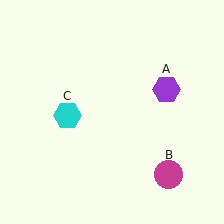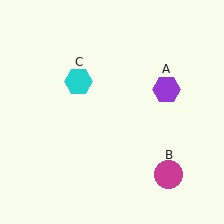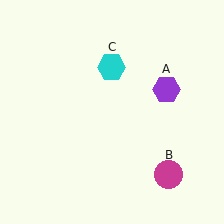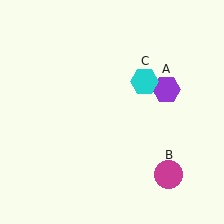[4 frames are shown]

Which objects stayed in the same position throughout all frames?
Purple hexagon (object A) and magenta circle (object B) remained stationary.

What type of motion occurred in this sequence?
The cyan hexagon (object C) rotated clockwise around the center of the scene.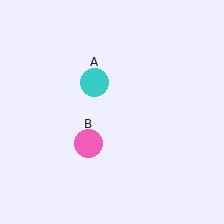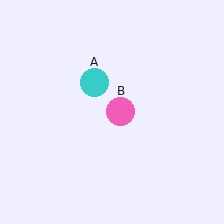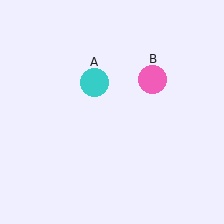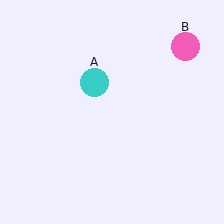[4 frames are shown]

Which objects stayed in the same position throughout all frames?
Cyan circle (object A) remained stationary.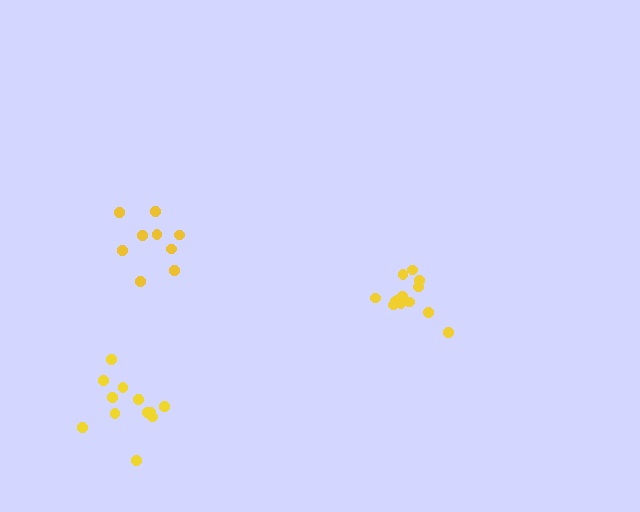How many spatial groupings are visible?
There are 3 spatial groupings.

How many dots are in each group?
Group 1: 13 dots, Group 2: 12 dots, Group 3: 9 dots (34 total).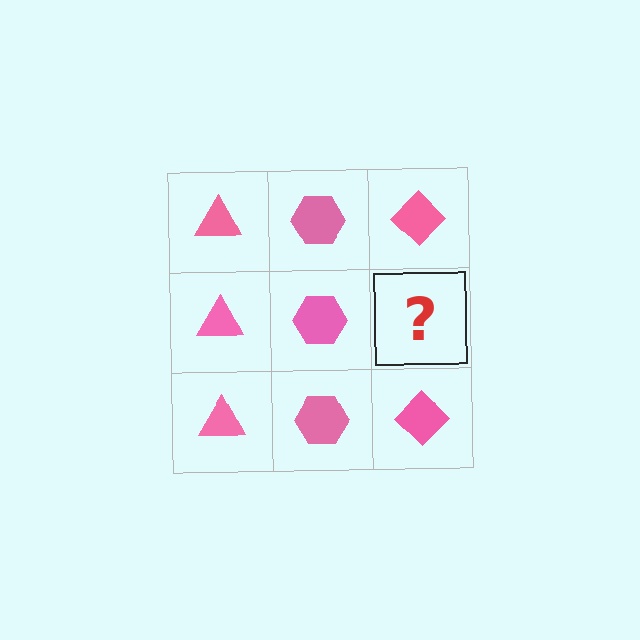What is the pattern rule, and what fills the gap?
The rule is that each column has a consistent shape. The gap should be filled with a pink diamond.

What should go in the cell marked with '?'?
The missing cell should contain a pink diamond.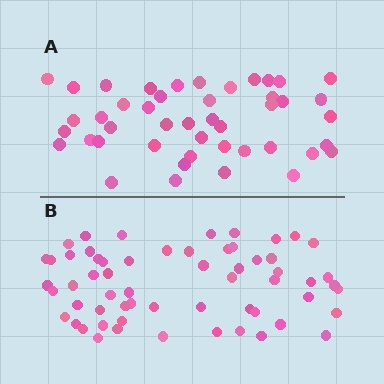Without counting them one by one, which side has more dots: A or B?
Region B (the bottom region) has more dots.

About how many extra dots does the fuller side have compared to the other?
Region B has approximately 15 more dots than region A.